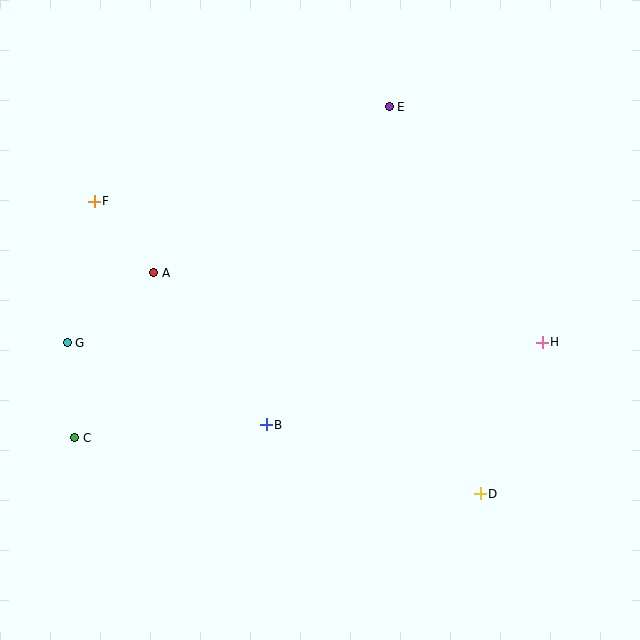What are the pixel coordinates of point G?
Point G is at (67, 343).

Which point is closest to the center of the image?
Point B at (266, 425) is closest to the center.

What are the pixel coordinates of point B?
Point B is at (266, 425).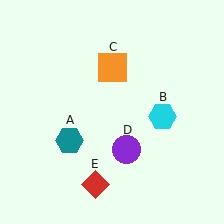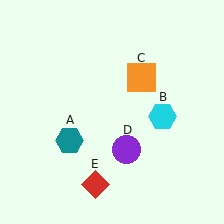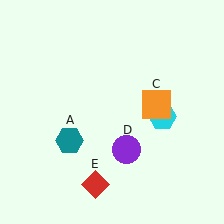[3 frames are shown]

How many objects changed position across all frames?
1 object changed position: orange square (object C).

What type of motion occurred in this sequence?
The orange square (object C) rotated clockwise around the center of the scene.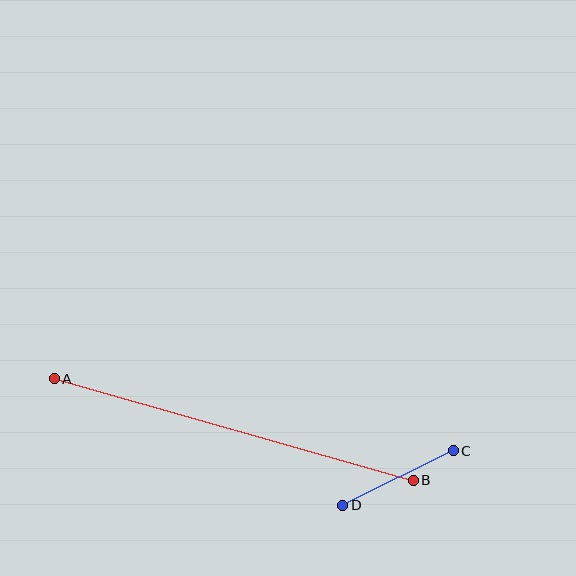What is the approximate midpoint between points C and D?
The midpoint is at approximately (398, 478) pixels.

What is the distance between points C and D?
The distance is approximately 123 pixels.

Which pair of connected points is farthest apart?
Points A and B are farthest apart.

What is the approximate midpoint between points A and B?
The midpoint is at approximately (234, 429) pixels.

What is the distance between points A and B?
The distance is approximately 373 pixels.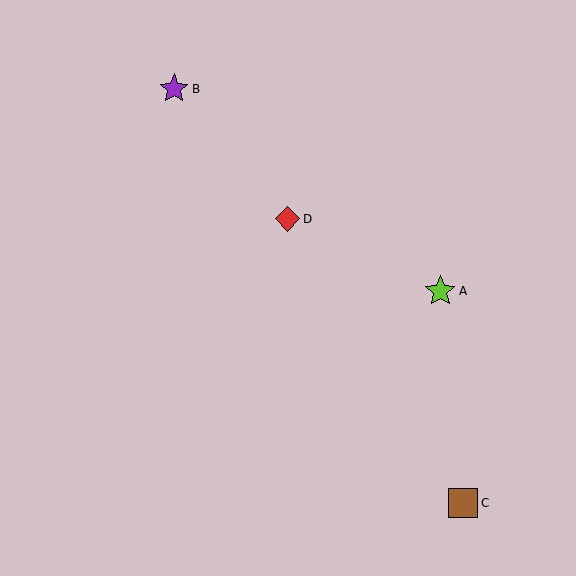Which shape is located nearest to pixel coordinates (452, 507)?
The brown square (labeled C) at (463, 503) is nearest to that location.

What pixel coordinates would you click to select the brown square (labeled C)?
Click at (463, 503) to select the brown square C.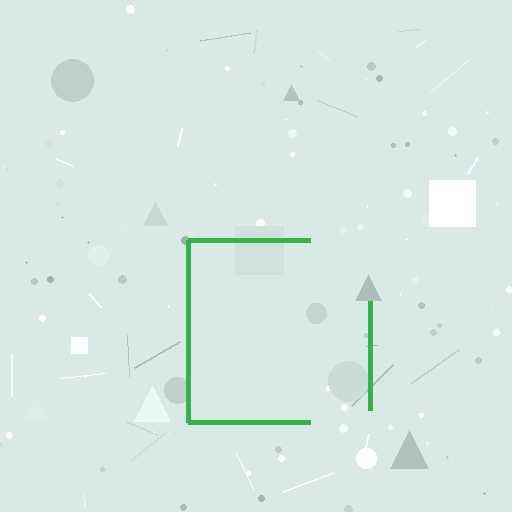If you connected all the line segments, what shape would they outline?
They would outline a square.